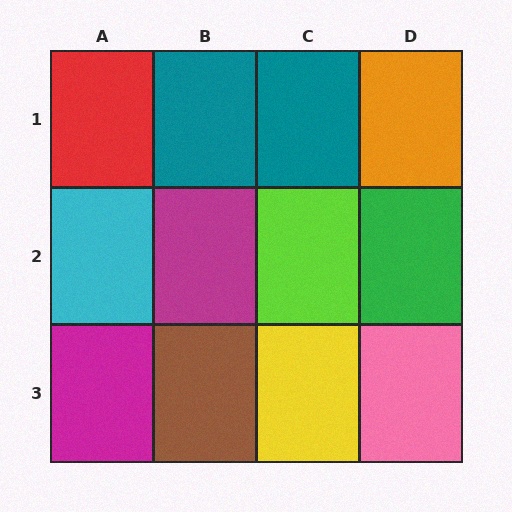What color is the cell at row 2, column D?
Green.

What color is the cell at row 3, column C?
Yellow.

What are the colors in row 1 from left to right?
Red, teal, teal, orange.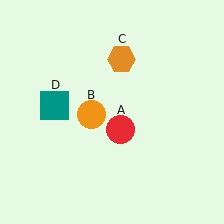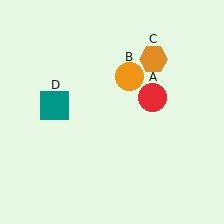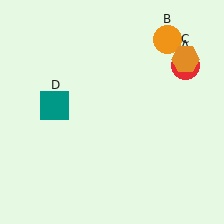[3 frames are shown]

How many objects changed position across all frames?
3 objects changed position: red circle (object A), orange circle (object B), orange hexagon (object C).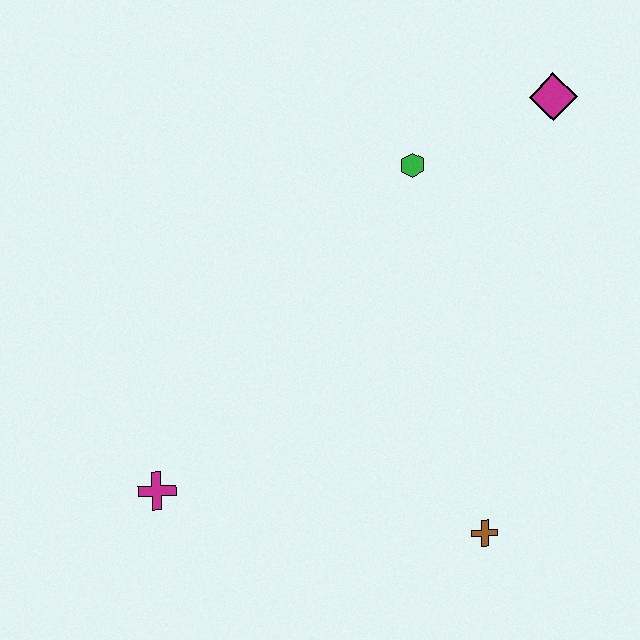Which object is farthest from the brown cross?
The magenta diamond is farthest from the brown cross.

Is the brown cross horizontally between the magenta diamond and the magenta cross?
Yes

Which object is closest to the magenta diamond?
The green hexagon is closest to the magenta diamond.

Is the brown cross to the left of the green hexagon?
No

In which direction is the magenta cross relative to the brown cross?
The magenta cross is to the left of the brown cross.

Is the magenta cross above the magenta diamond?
No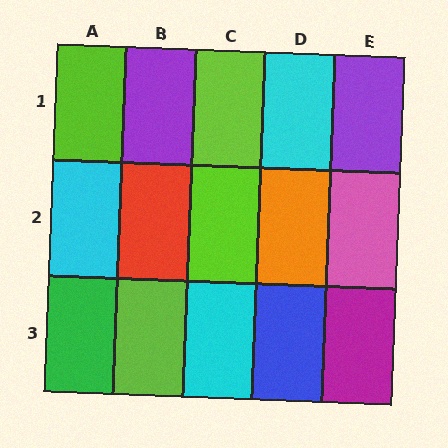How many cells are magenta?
1 cell is magenta.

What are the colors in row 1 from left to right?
Lime, purple, lime, cyan, purple.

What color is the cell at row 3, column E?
Magenta.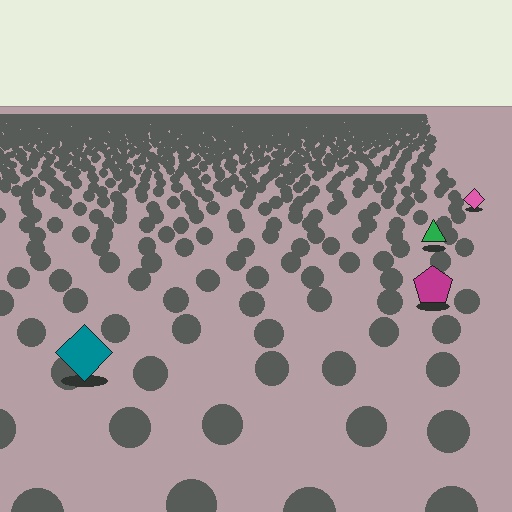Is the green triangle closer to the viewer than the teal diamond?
No. The teal diamond is closer — you can tell from the texture gradient: the ground texture is coarser near it.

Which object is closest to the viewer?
The teal diamond is closest. The texture marks near it are larger and more spread out.